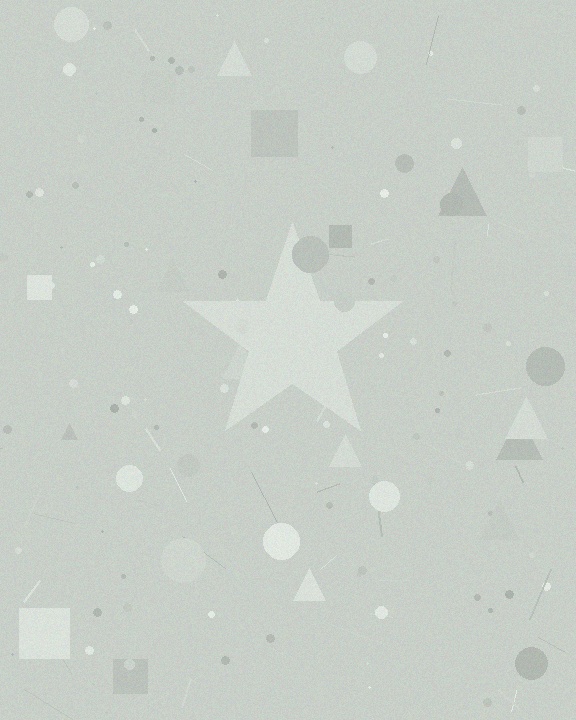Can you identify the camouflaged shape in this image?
The camouflaged shape is a star.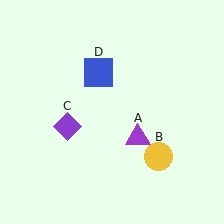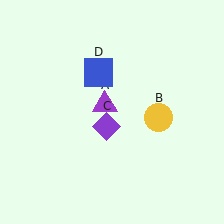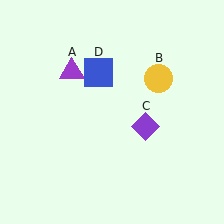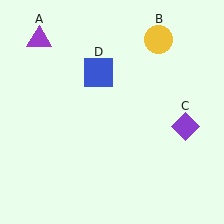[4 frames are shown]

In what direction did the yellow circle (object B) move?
The yellow circle (object B) moved up.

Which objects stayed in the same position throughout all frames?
Blue square (object D) remained stationary.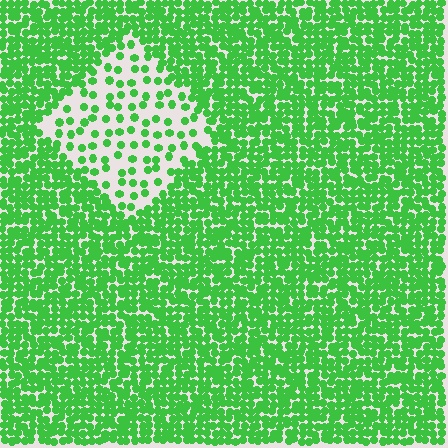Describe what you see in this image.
The image contains small green elements arranged at two different densities. A diamond-shaped region is visible where the elements are less densely packed than the surrounding area.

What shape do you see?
I see a diamond.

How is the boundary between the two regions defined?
The boundary is defined by a change in element density (approximately 3.0x ratio). All elements are the same color, size, and shape.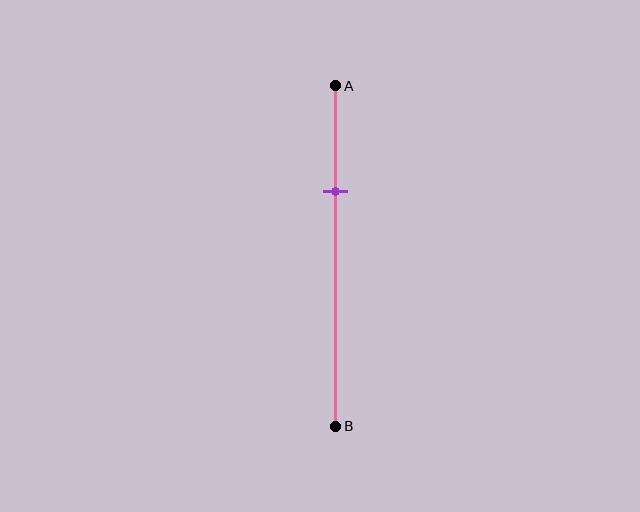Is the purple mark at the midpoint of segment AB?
No, the mark is at about 30% from A, not at the 50% midpoint.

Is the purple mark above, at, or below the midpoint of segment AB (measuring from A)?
The purple mark is above the midpoint of segment AB.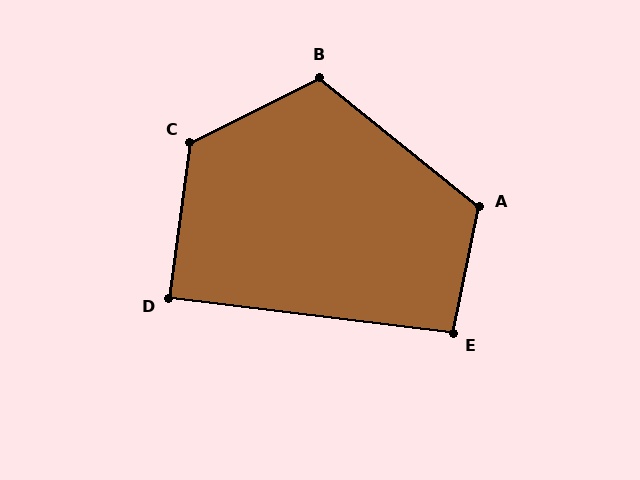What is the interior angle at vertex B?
Approximately 114 degrees (obtuse).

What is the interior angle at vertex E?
Approximately 95 degrees (approximately right).